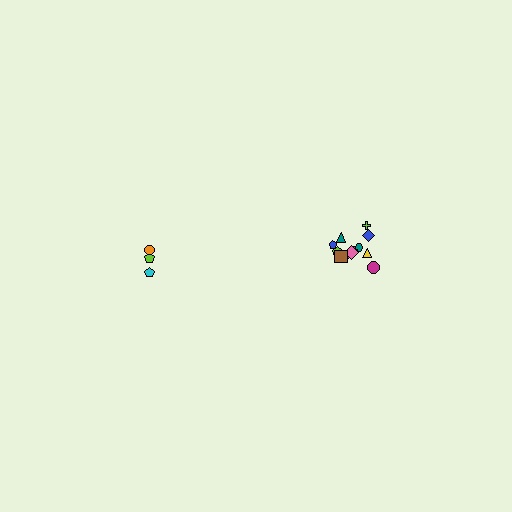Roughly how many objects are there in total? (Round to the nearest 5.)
Roughly 15 objects in total.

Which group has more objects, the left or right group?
The right group.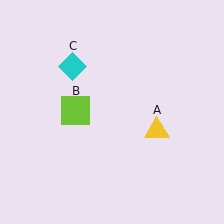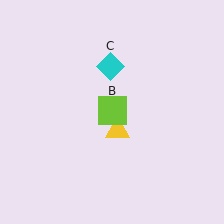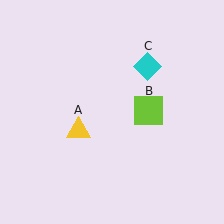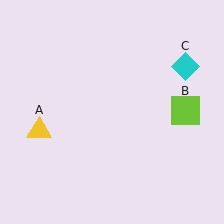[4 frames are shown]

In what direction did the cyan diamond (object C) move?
The cyan diamond (object C) moved right.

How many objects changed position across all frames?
3 objects changed position: yellow triangle (object A), lime square (object B), cyan diamond (object C).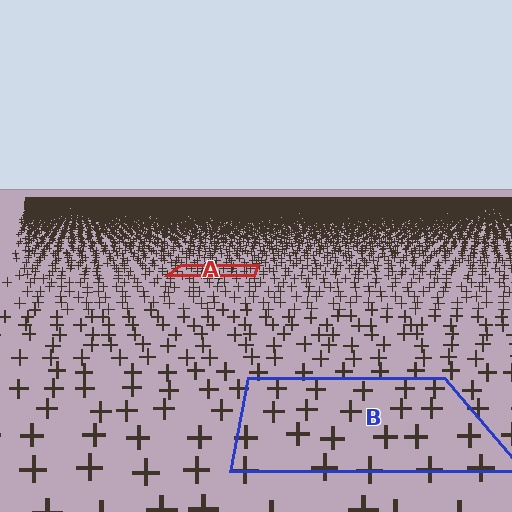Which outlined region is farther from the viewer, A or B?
Region A is farther from the viewer — the texture elements inside it appear smaller and more densely packed.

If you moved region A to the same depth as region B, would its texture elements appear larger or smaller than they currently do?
They would appear larger. At a closer depth, the same texture elements are projected at a bigger on-screen size.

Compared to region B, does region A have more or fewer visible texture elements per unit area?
Region A has more texture elements per unit area — they are packed more densely because it is farther away.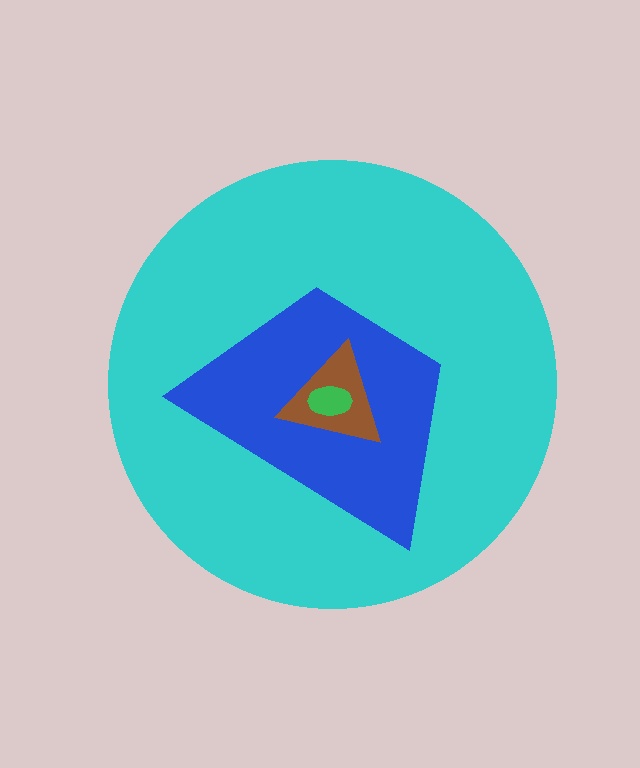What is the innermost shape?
The green ellipse.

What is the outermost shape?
The cyan circle.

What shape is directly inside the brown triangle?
The green ellipse.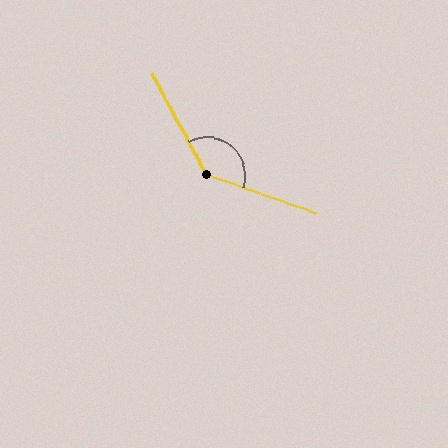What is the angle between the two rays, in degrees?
Approximately 138 degrees.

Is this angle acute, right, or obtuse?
It is obtuse.